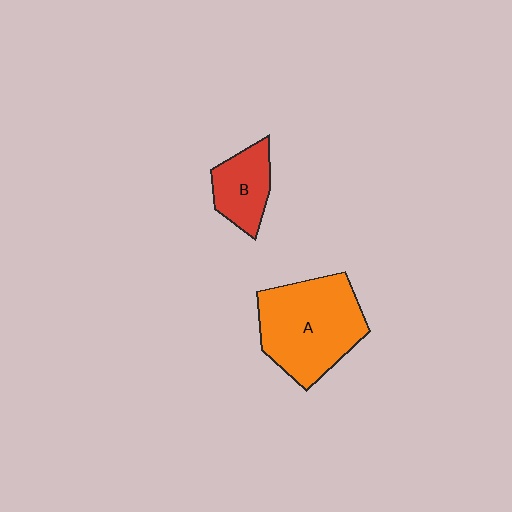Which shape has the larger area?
Shape A (orange).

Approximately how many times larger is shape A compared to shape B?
Approximately 2.2 times.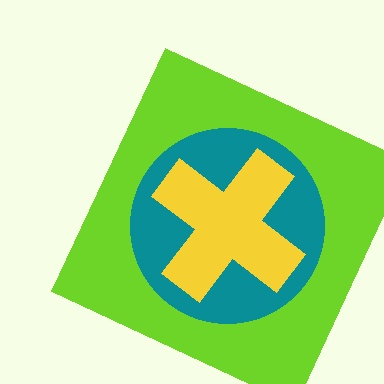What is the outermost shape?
The lime square.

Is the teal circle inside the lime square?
Yes.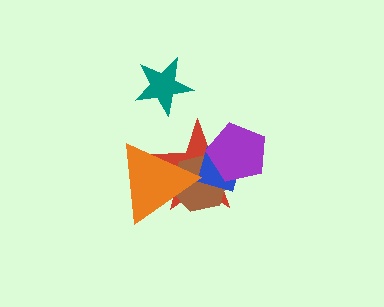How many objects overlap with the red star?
4 objects overlap with the red star.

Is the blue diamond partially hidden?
Yes, it is partially covered by another shape.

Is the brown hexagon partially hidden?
Yes, it is partially covered by another shape.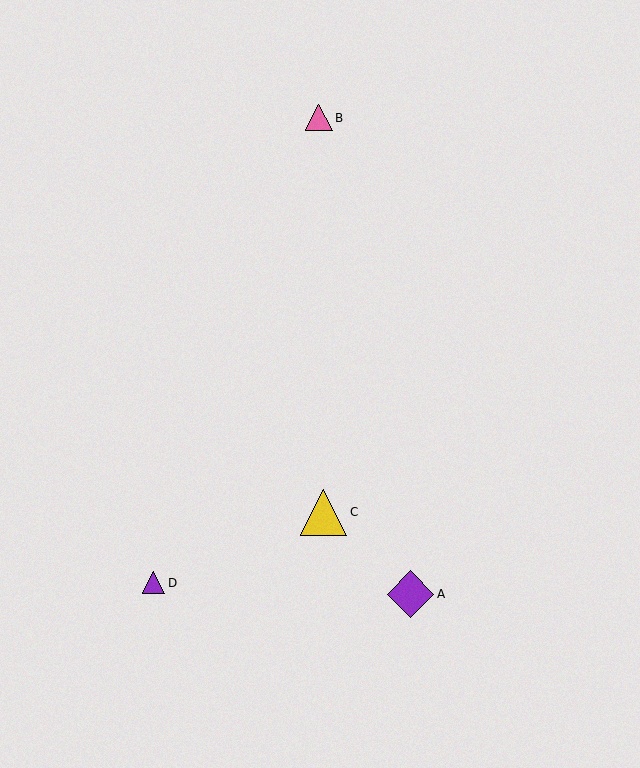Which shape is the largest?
The purple diamond (labeled A) is the largest.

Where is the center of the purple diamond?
The center of the purple diamond is at (411, 594).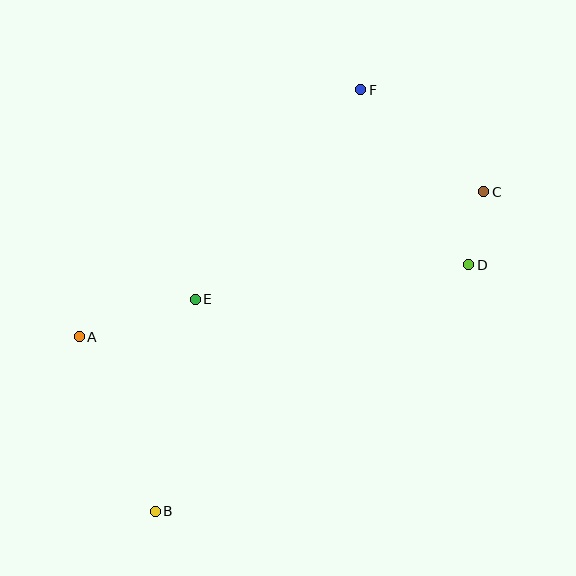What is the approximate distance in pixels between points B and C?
The distance between B and C is approximately 458 pixels.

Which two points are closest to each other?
Points C and D are closest to each other.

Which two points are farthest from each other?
Points B and F are farthest from each other.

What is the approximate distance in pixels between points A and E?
The distance between A and E is approximately 122 pixels.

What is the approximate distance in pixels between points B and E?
The distance between B and E is approximately 216 pixels.